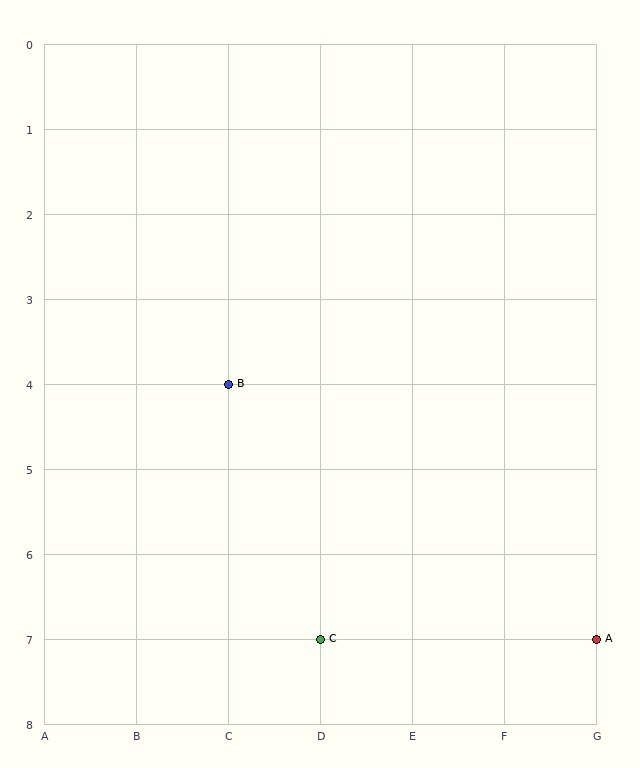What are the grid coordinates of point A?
Point A is at grid coordinates (G, 7).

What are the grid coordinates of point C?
Point C is at grid coordinates (D, 7).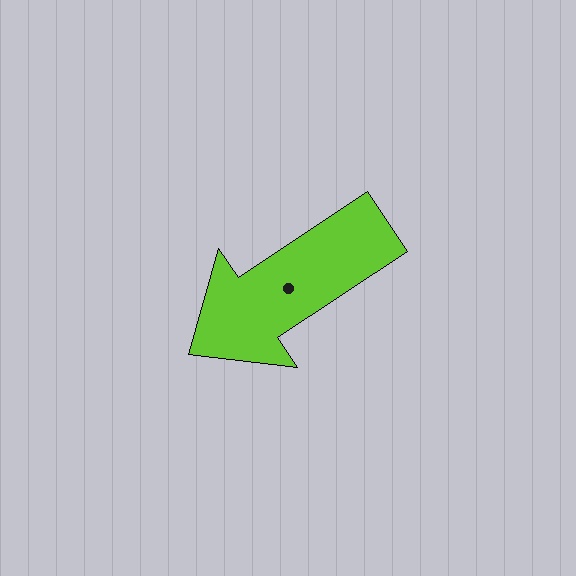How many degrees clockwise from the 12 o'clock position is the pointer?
Approximately 236 degrees.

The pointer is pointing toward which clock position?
Roughly 8 o'clock.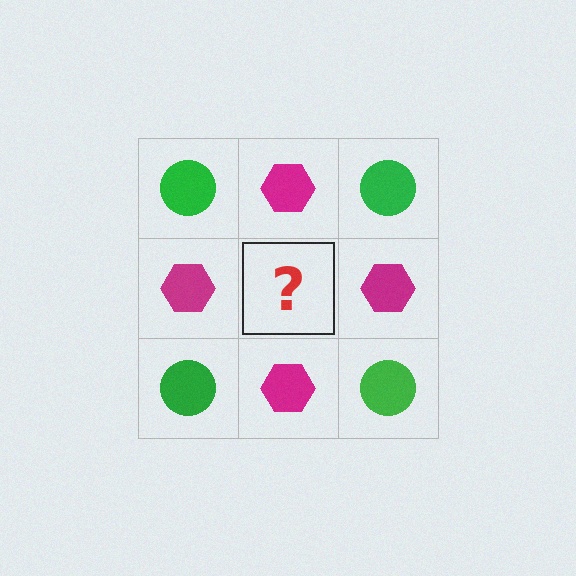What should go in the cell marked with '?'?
The missing cell should contain a green circle.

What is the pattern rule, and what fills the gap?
The rule is that it alternates green circle and magenta hexagon in a checkerboard pattern. The gap should be filled with a green circle.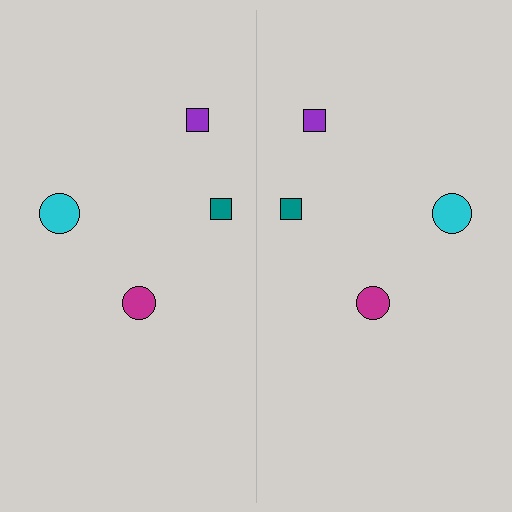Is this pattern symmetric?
Yes, this pattern has bilateral (reflection) symmetry.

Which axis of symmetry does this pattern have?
The pattern has a vertical axis of symmetry running through the center of the image.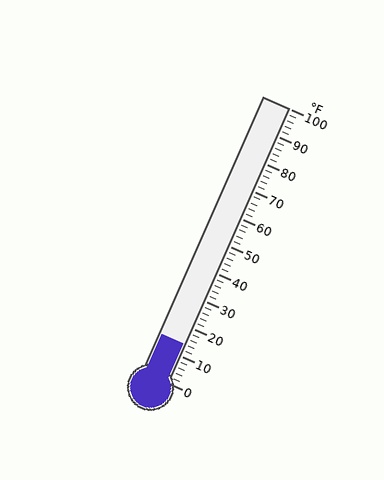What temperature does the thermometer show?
The thermometer shows approximately 14°F.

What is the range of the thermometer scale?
The thermometer scale ranges from 0°F to 100°F.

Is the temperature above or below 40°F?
The temperature is below 40°F.